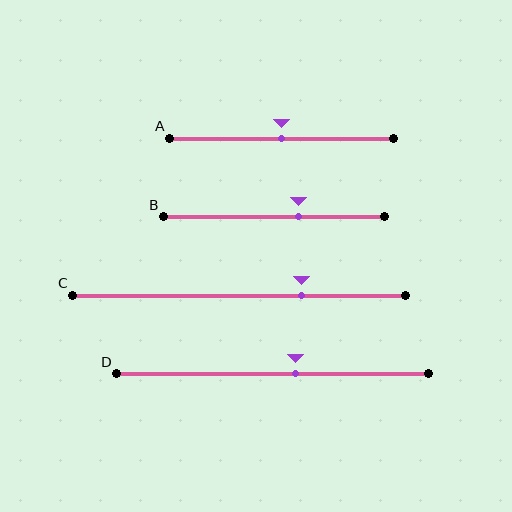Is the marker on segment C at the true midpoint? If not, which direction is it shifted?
No, the marker on segment C is shifted to the right by about 19% of the segment length.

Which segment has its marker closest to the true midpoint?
Segment A has its marker closest to the true midpoint.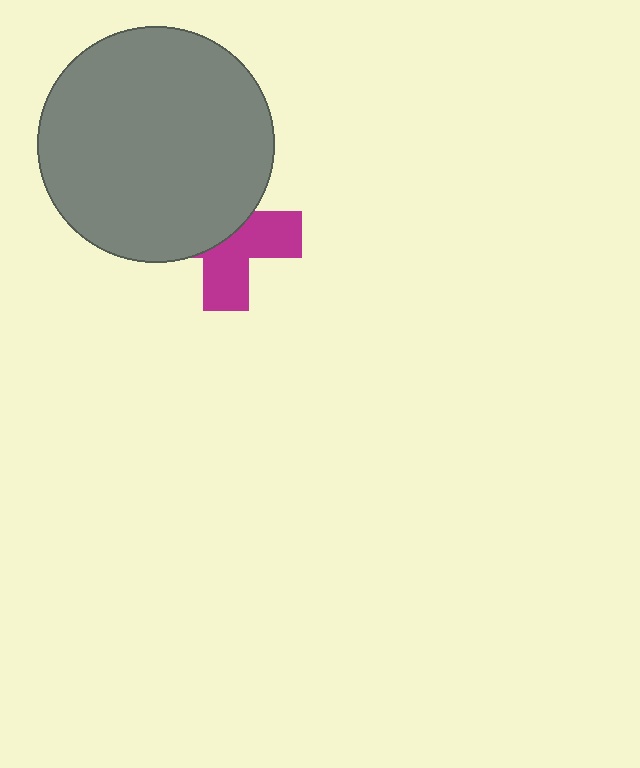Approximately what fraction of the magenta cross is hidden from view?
Roughly 51% of the magenta cross is hidden behind the gray circle.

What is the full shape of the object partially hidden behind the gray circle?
The partially hidden object is a magenta cross.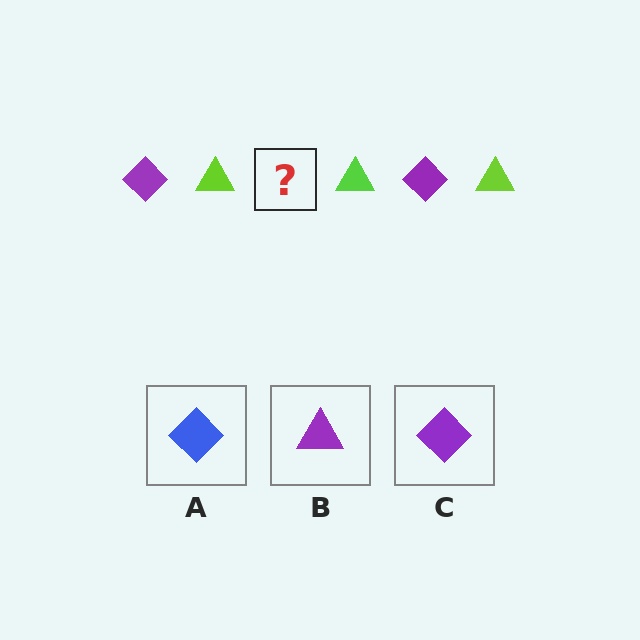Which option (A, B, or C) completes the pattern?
C.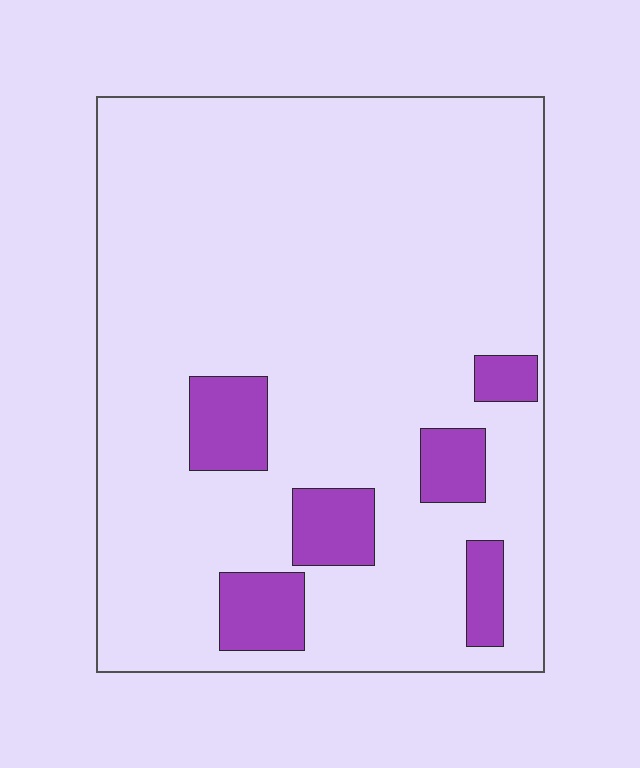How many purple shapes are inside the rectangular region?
6.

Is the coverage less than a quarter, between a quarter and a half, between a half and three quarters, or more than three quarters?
Less than a quarter.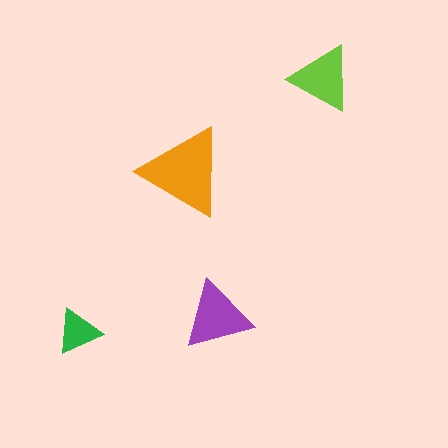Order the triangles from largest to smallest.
the orange one, the purple one, the lime one, the green one.